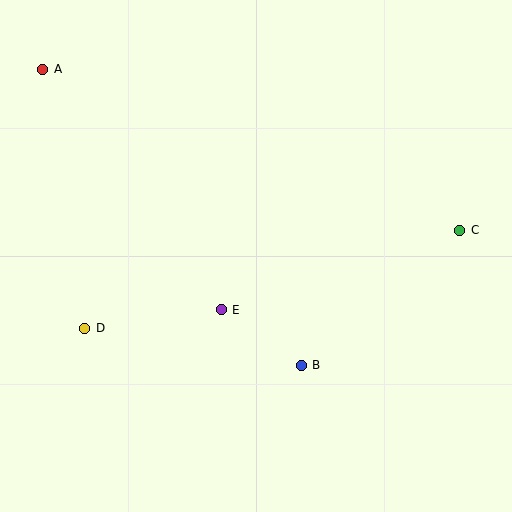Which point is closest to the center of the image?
Point E at (221, 310) is closest to the center.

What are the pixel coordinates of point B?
Point B is at (301, 365).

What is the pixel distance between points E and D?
The distance between E and D is 138 pixels.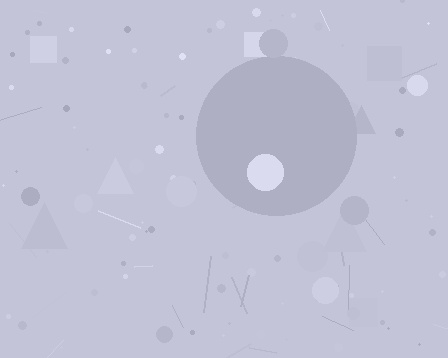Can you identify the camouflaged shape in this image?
The camouflaged shape is a circle.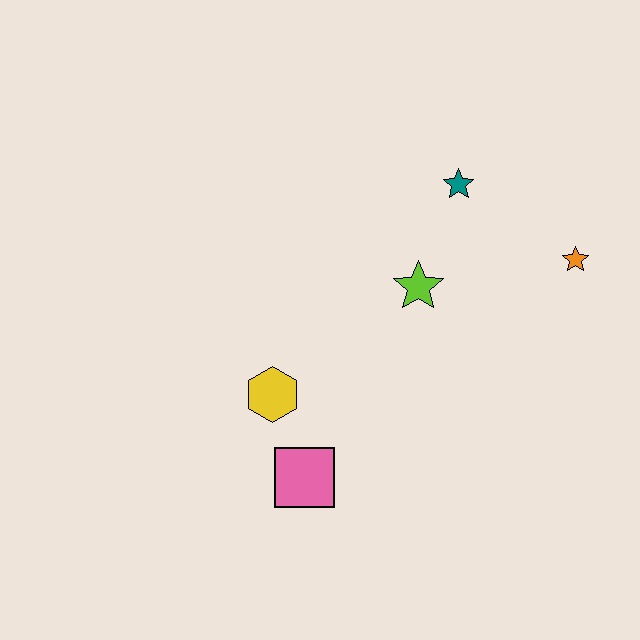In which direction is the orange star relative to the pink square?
The orange star is to the right of the pink square.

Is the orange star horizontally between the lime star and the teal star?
No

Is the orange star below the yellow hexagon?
No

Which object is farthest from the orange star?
The pink square is farthest from the orange star.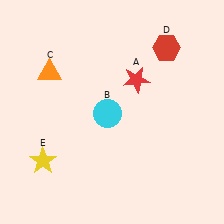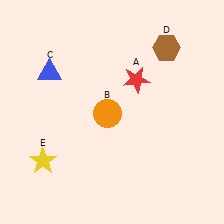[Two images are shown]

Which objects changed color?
B changed from cyan to orange. C changed from orange to blue. D changed from red to brown.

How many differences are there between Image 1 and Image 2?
There are 3 differences between the two images.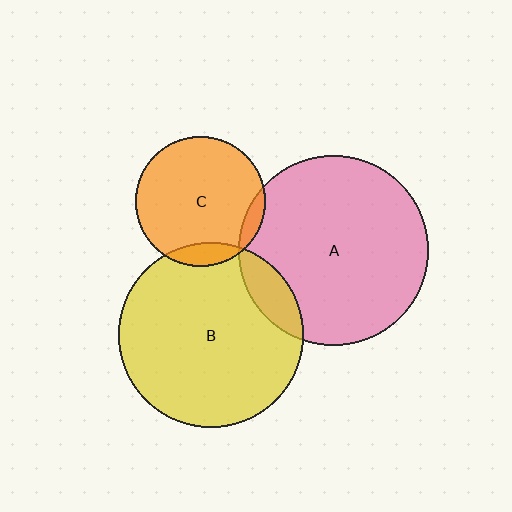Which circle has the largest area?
Circle A (pink).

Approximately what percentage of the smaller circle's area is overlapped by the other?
Approximately 10%.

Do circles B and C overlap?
Yes.